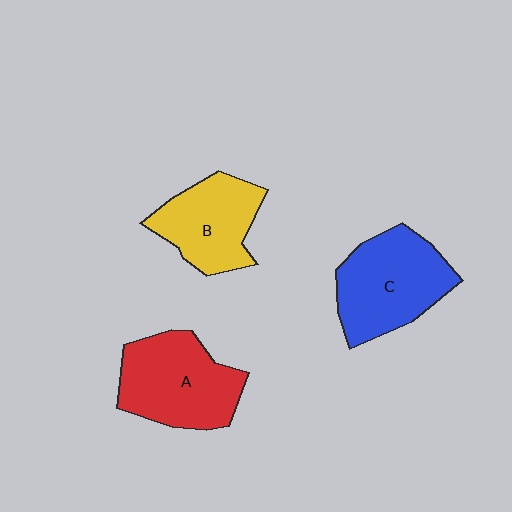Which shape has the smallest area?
Shape B (yellow).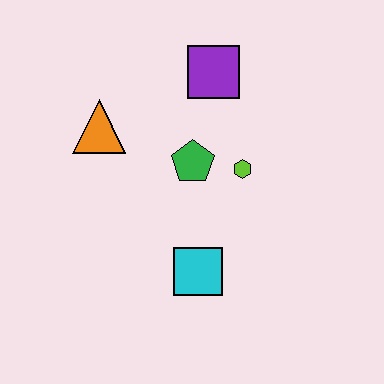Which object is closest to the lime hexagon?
The green pentagon is closest to the lime hexagon.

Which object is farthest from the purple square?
The cyan square is farthest from the purple square.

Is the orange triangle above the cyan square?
Yes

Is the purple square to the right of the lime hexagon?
No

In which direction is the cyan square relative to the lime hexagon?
The cyan square is below the lime hexagon.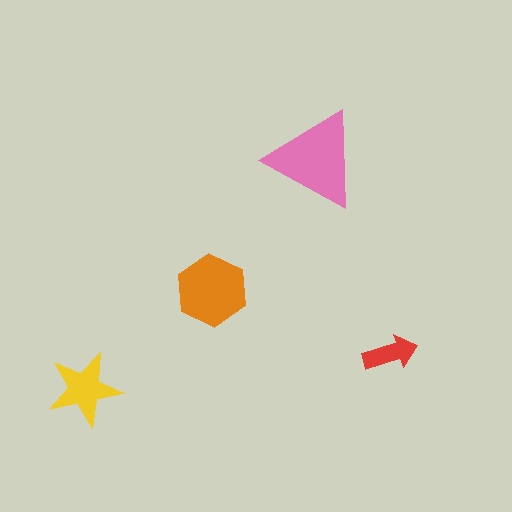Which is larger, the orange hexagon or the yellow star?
The orange hexagon.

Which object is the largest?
The pink triangle.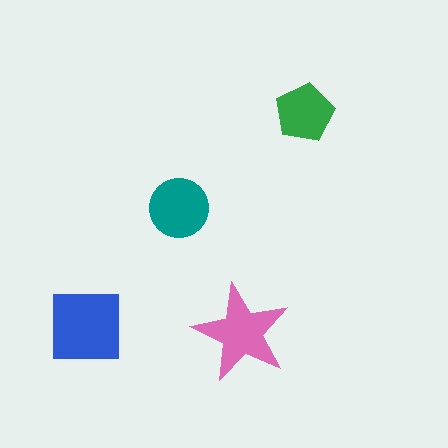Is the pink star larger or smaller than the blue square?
Smaller.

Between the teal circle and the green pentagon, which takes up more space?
The teal circle.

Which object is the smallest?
The green pentagon.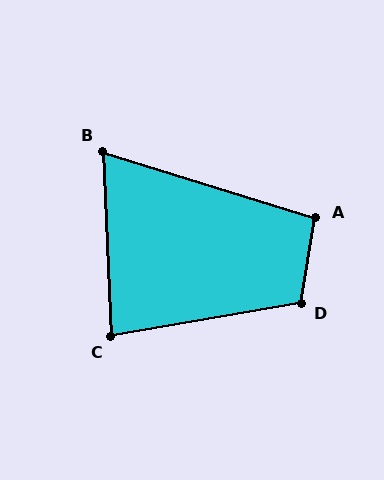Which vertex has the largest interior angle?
D, at approximately 110 degrees.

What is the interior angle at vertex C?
Approximately 83 degrees (acute).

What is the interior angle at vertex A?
Approximately 97 degrees (obtuse).